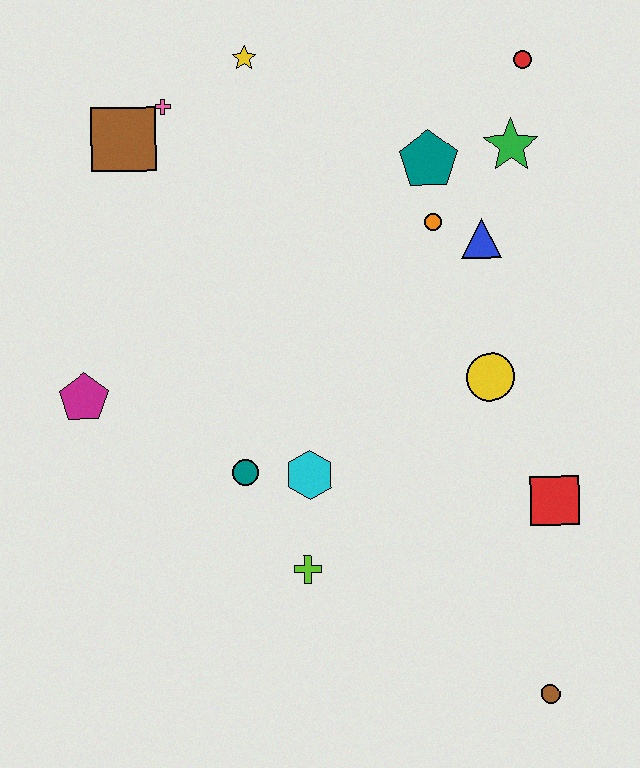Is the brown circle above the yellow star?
No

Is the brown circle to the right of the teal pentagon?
Yes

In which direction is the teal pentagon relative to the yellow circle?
The teal pentagon is above the yellow circle.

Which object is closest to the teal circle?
The cyan hexagon is closest to the teal circle.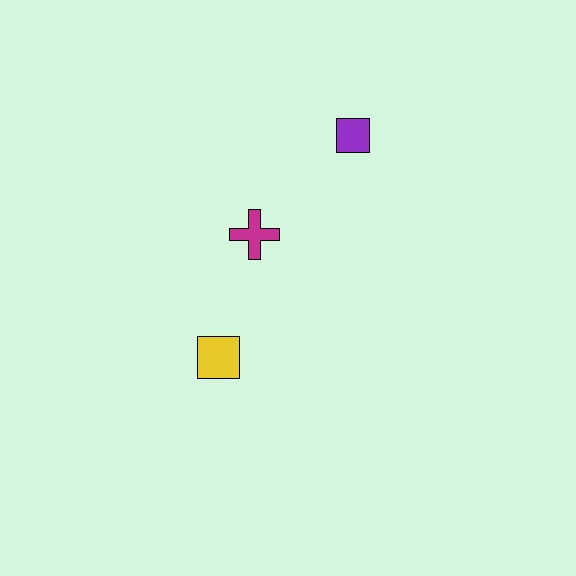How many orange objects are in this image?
There are no orange objects.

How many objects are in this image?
There are 3 objects.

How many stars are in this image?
There are no stars.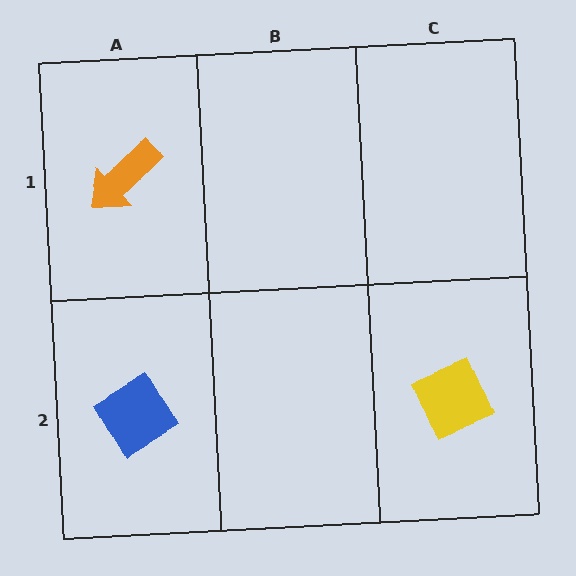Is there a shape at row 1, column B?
No, that cell is empty.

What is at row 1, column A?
An orange arrow.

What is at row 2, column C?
A yellow diamond.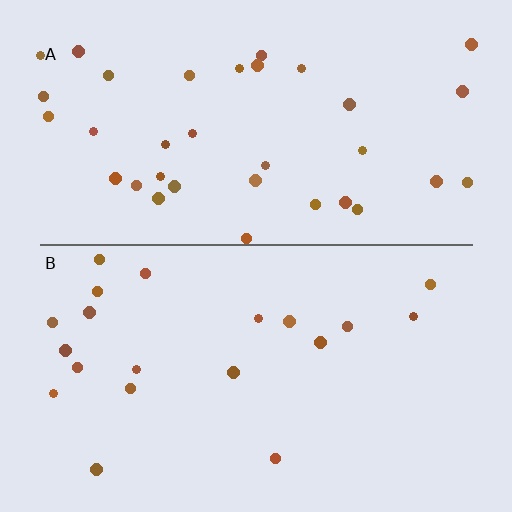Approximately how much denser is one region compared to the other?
Approximately 1.8× — region A over region B.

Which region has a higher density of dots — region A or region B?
A (the top).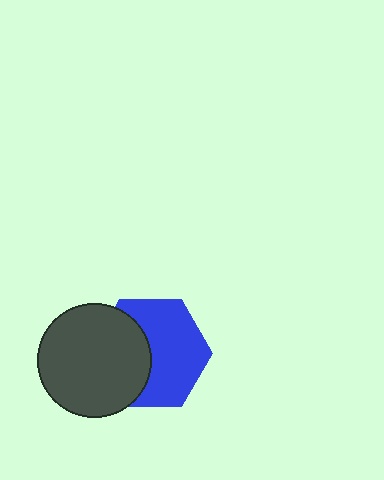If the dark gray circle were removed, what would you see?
You would see the complete blue hexagon.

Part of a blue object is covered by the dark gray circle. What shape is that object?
It is a hexagon.